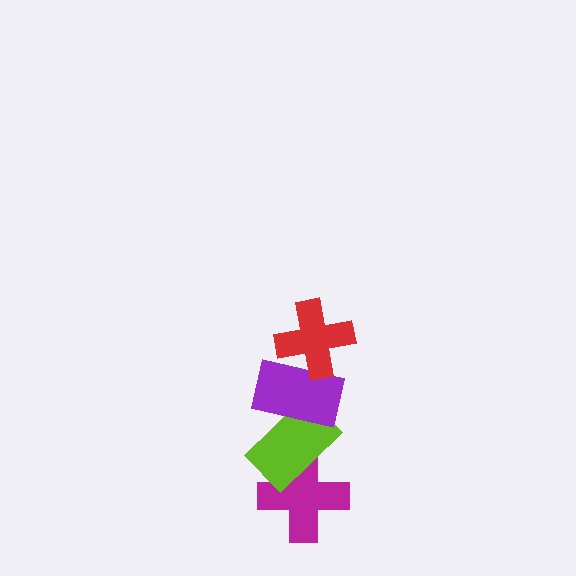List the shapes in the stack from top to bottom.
From top to bottom: the red cross, the purple rectangle, the lime rectangle, the magenta cross.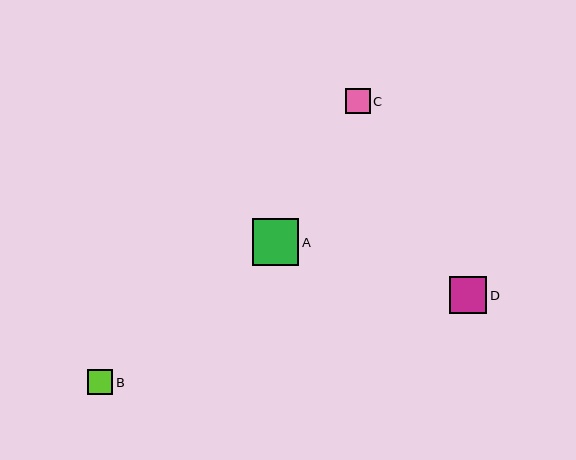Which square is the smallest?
Square C is the smallest with a size of approximately 25 pixels.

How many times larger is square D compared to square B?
Square D is approximately 1.5 times the size of square B.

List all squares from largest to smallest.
From largest to smallest: A, D, B, C.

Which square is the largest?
Square A is the largest with a size of approximately 46 pixels.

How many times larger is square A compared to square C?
Square A is approximately 1.9 times the size of square C.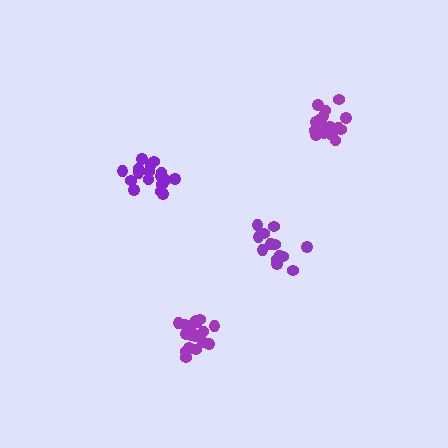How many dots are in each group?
Group 1: 17 dots, Group 2: 19 dots, Group 3: 19 dots, Group 4: 13 dots (68 total).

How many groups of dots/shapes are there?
There are 4 groups.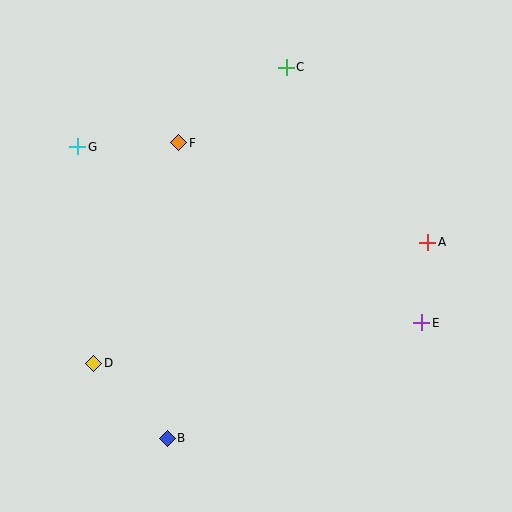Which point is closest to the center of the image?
Point F at (179, 143) is closest to the center.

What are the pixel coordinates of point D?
Point D is at (94, 363).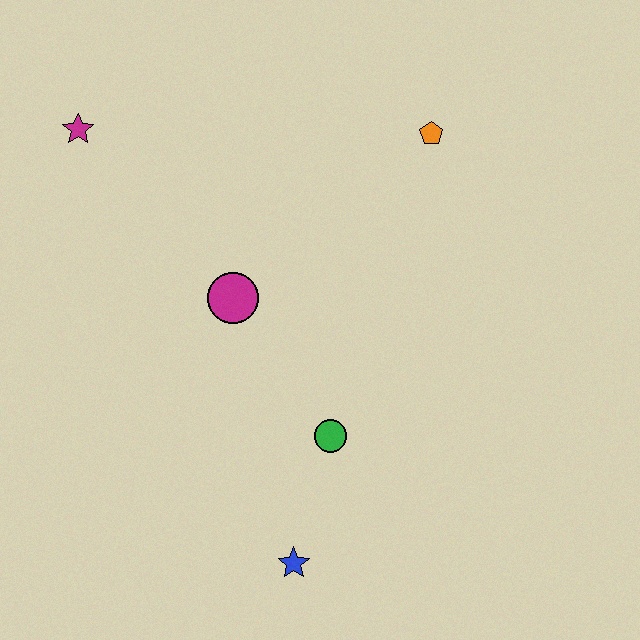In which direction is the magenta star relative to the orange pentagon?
The magenta star is to the left of the orange pentagon.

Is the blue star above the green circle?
No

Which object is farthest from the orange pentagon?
The blue star is farthest from the orange pentagon.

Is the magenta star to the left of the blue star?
Yes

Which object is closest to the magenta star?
The magenta circle is closest to the magenta star.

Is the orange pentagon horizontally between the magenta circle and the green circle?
No